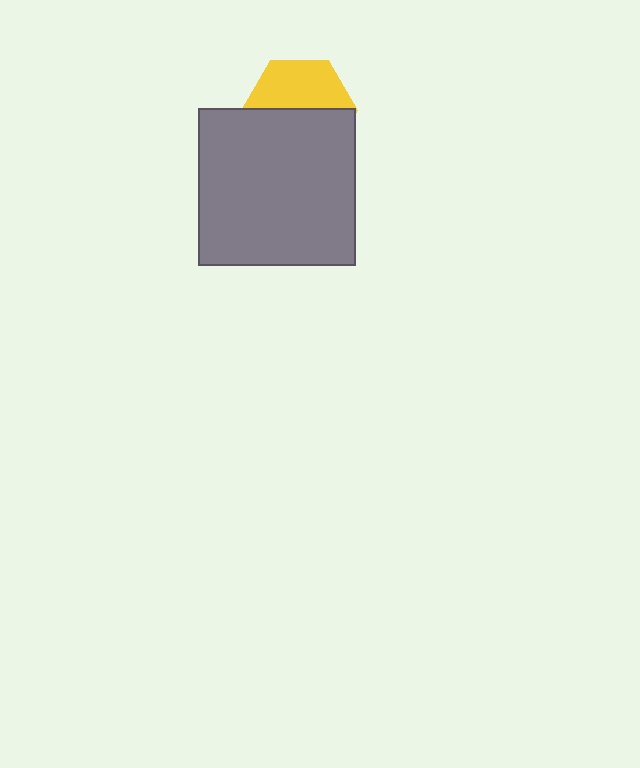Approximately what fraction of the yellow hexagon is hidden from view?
Roughly 54% of the yellow hexagon is hidden behind the gray square.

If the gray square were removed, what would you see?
You would see the complete yellow hexagon.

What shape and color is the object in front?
The object in front is a gray square.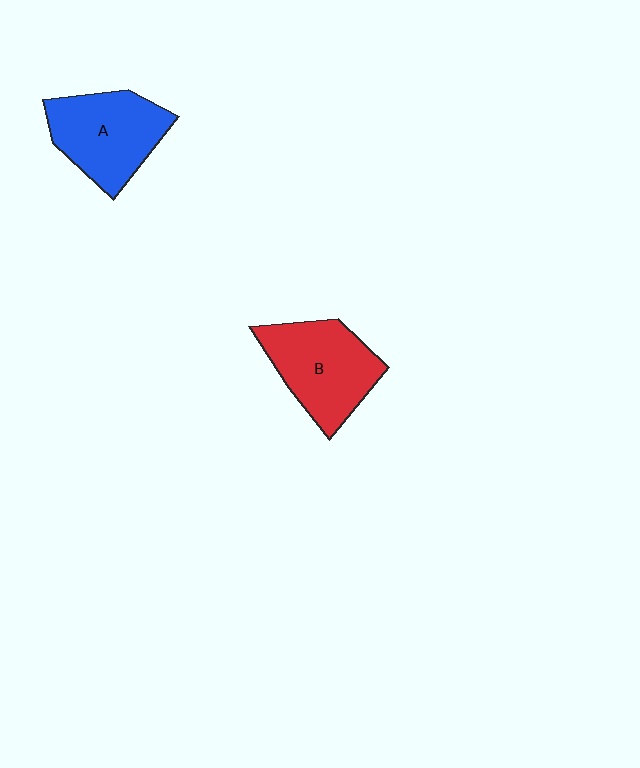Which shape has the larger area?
Shape B (red).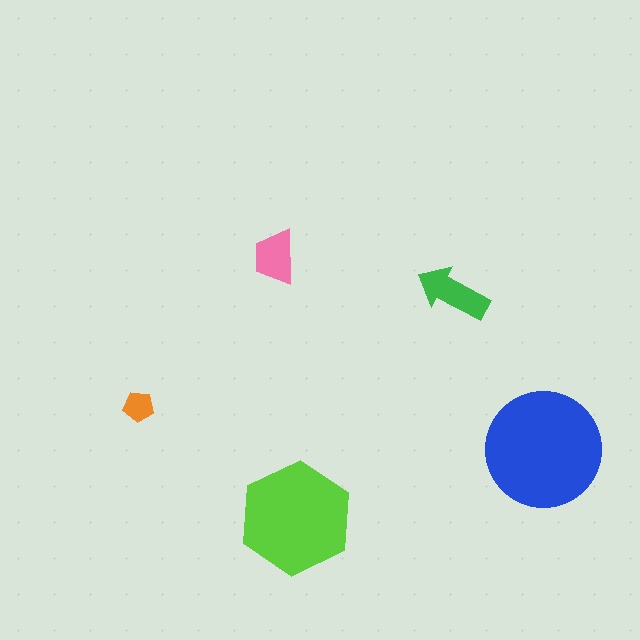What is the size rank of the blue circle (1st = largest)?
1st.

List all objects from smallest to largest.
The orange pentagon, the pink trapezoid, the green arrow, the lime hexagon, the blue circle.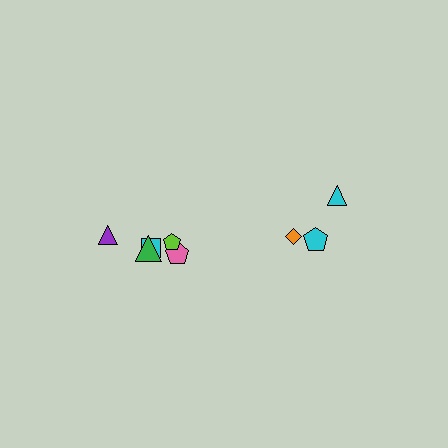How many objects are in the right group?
There are 3 objects.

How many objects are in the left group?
There are 5 objects.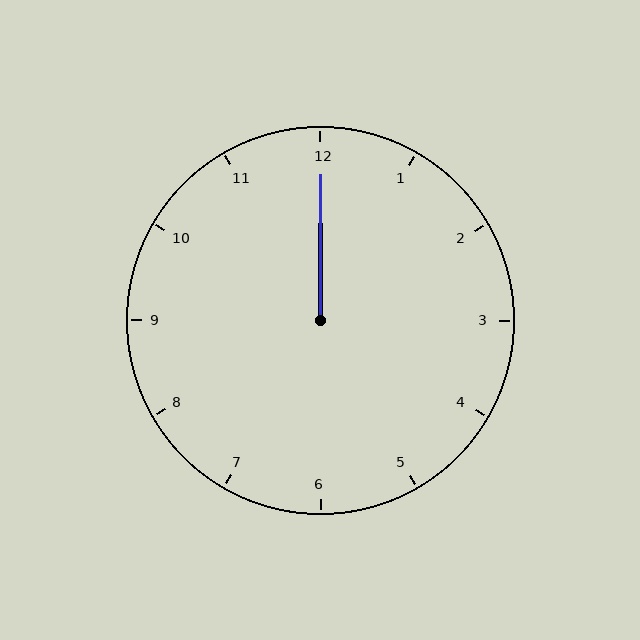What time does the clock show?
12:00.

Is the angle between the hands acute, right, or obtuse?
It is acute.